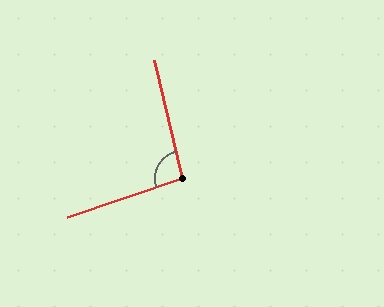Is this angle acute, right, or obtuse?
It is obtuse.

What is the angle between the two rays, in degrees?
Approximately 96 degrees.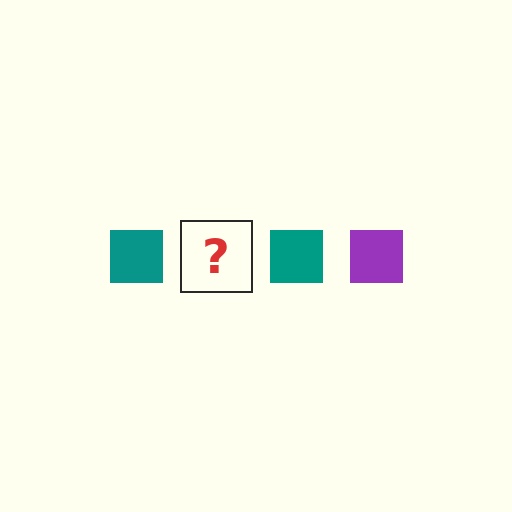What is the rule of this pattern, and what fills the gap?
The rule is that the pattern cycles through teal, purple squares. The gap should be filled with a purple square.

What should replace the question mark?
The question mark should be replaced with a purple square.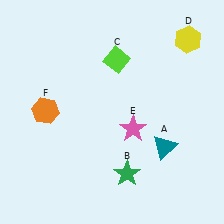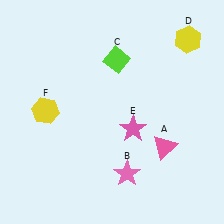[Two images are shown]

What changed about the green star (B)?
In Image 1, B is green. In Image 2, it changed to pink.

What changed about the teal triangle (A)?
In Image 1, A is teal. In Image 2, it changed to pink.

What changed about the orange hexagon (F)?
In Image 1, F is orange. In Image 2, it changed to yellow.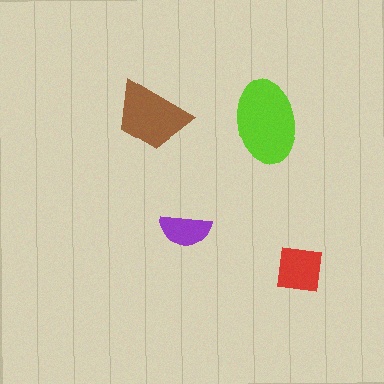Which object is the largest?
The lime ellipse.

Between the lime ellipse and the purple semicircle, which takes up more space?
The lime ellipse.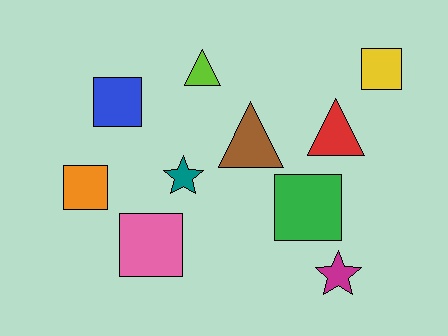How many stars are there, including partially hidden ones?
There are 2 stars.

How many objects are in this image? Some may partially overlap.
There are 10 objects.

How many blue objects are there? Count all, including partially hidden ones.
There is 1 blue object.